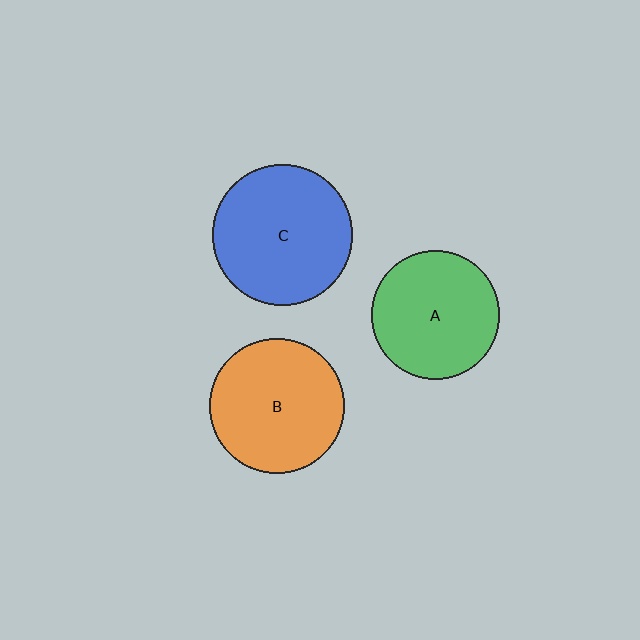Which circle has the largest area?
Circle C (blue).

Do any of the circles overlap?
No, none of the circles overlap.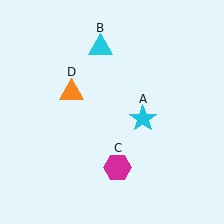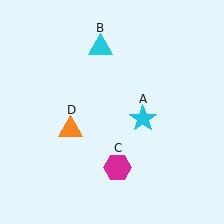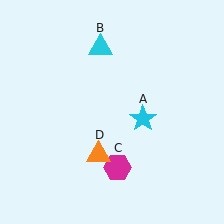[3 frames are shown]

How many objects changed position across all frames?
1 object changed position: orange triangle (object D).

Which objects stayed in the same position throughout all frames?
Cyan star (object A) and cyan triangle (object B) and magenta hexagon (object C) remained stationary.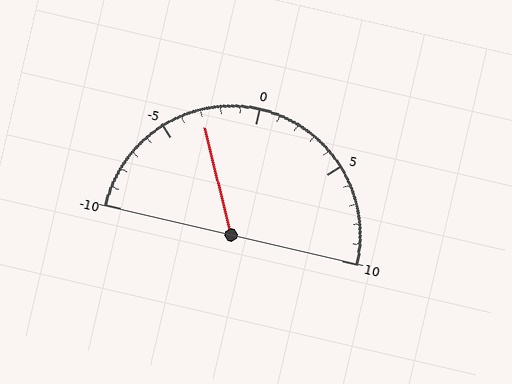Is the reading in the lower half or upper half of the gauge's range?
The reading is in the lower half of the range (-10 to 10).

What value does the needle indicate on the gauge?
The needle indicates approximately -3.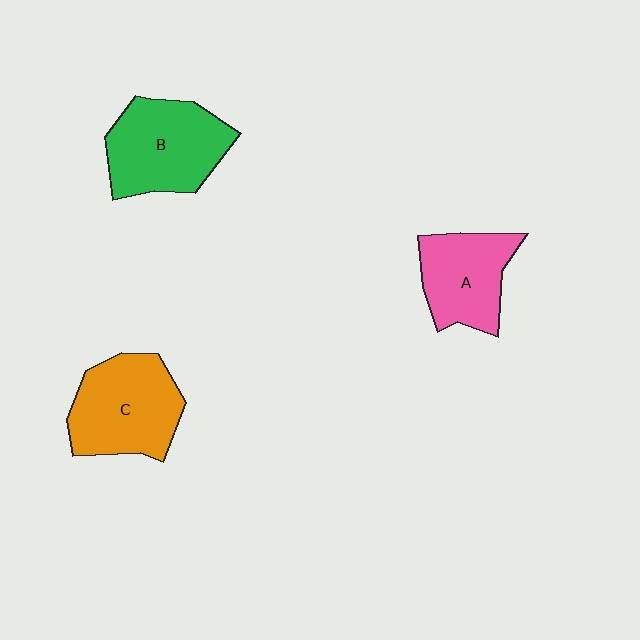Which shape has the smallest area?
Shape A (pink).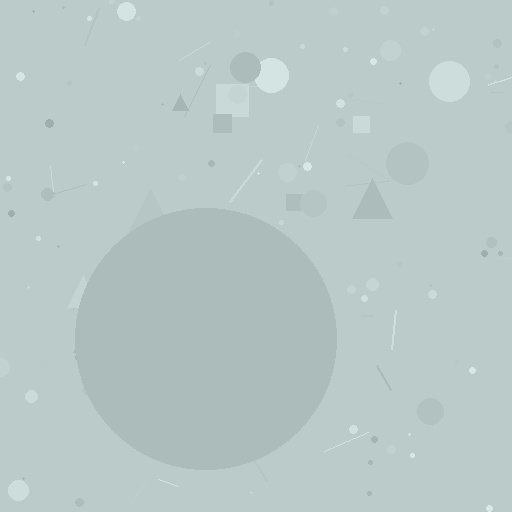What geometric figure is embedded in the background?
A circle is embedded in the background.